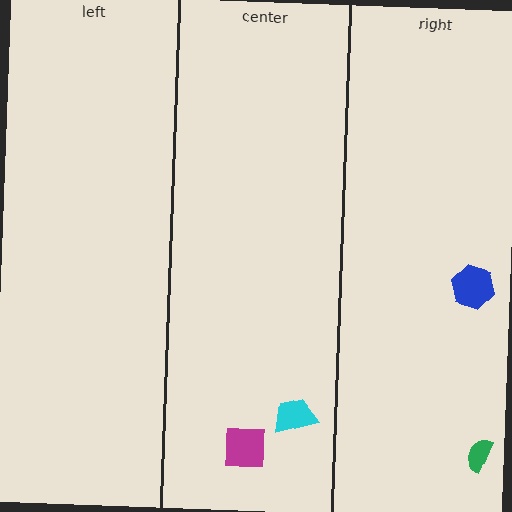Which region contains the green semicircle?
The right region.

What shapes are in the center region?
The magenta square, the cyan trapezoid.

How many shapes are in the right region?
2.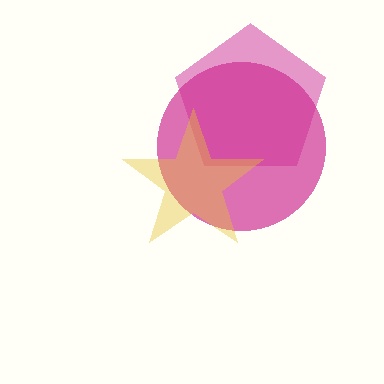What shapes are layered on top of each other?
The layered shapes are: a pink pentagon, a magenta circle, a yellow star.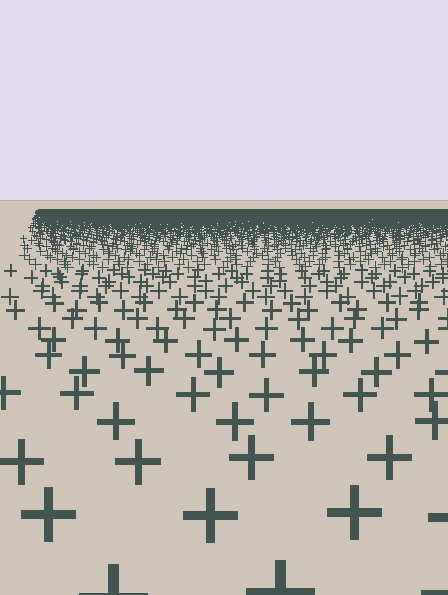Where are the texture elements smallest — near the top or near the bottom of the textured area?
Near the top.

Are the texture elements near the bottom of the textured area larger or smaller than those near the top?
Larger. Near the bottom, elements are closer to the viewer and appear at a bigger on-screen size.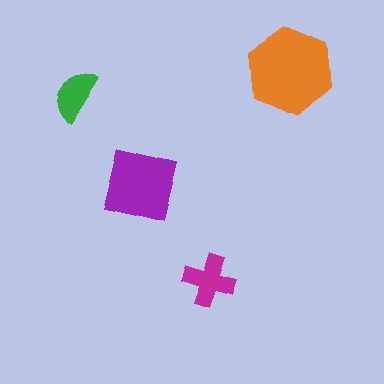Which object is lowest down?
The magenta cross is bottommost.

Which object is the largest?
The orange hexagon.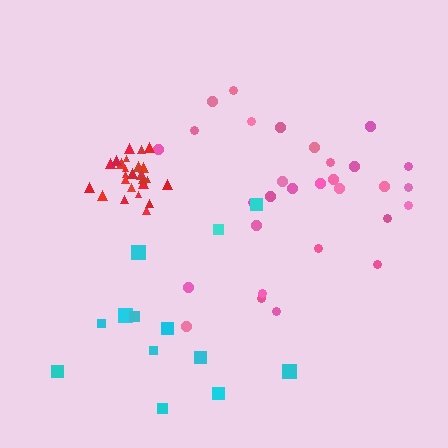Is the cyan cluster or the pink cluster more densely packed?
Pink.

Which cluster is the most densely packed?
Red.